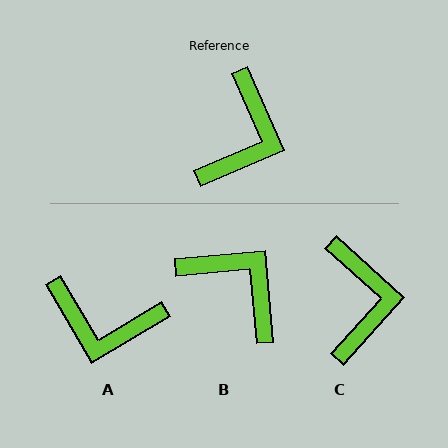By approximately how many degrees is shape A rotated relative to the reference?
Approximately 83 degrees clockwise.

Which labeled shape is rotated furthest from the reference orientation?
A, about 83 degrees away.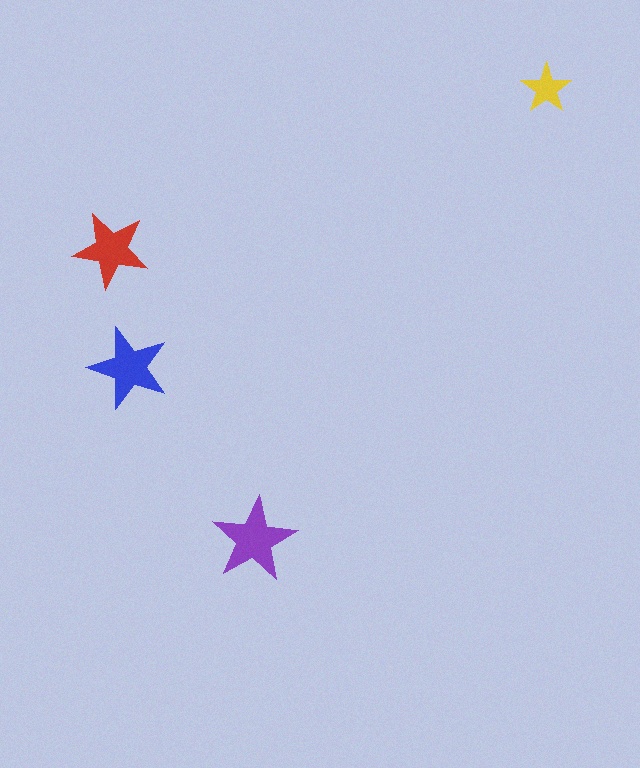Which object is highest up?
The yellow star is topmost.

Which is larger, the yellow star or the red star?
The red one.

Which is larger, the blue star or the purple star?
The purple one.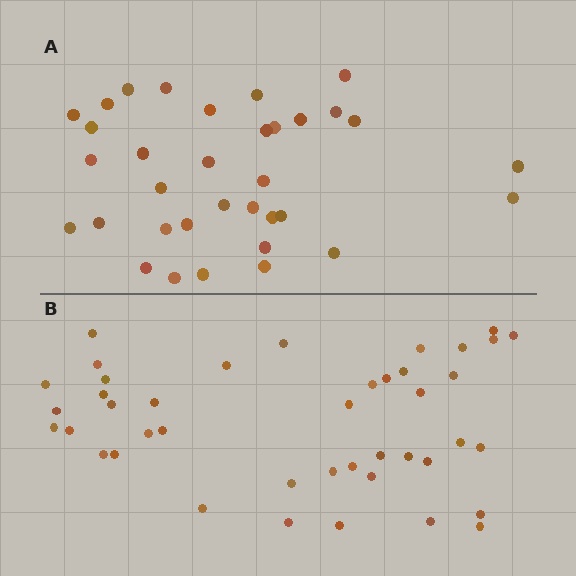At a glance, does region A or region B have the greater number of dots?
Region B (the bottom region) has more dots.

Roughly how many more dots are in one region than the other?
Region B has roughly 8 or so more dots than region A.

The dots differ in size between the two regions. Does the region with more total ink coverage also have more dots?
No. Region A has more total ink coverage because its dots are larger, but region B actually contains more individual dots. Total area can be misleading — the number of items is what matters here.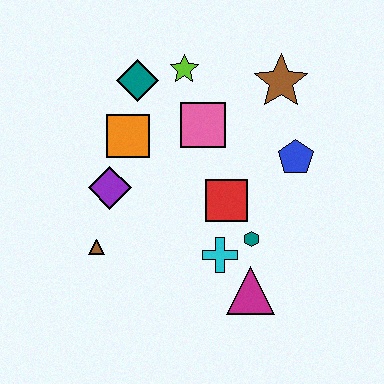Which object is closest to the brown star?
The blue pentagon is closest to the brown star.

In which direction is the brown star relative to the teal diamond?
The brown star is to the right of the teal diamond.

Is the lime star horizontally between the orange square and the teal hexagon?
Yes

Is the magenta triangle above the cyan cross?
No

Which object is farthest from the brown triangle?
The brown star is farthest from the brown triangle.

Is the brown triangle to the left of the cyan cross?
Yes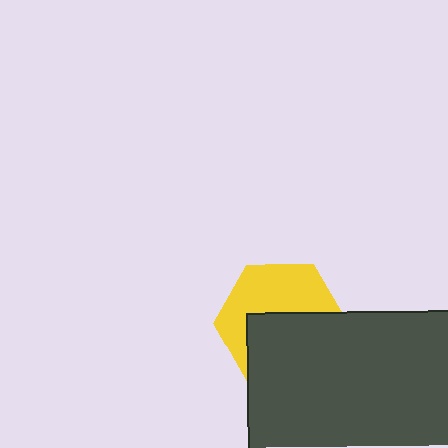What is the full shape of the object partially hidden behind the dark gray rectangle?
The partially hidden object is a yellow hexagon.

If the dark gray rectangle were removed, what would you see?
You would see the complete yellow hexagon.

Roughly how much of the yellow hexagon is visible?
About half of it is visible (roughly 50%).